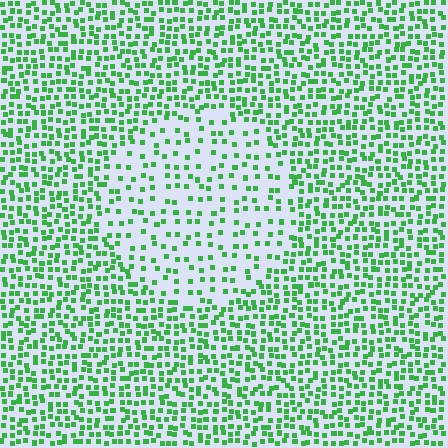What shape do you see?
I see a circle.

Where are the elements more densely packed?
The elements are more densely packed outside the circle boundary.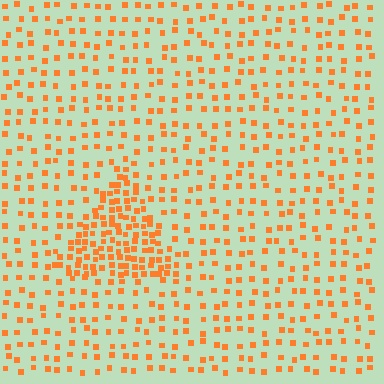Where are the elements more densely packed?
The elements are more densely packed inside the triangle boundary.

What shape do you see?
I see a triangle.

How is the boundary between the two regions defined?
The boundary is defined by a change in element density (approximately 2.5x ratio). All elements are the same color, size, and shape.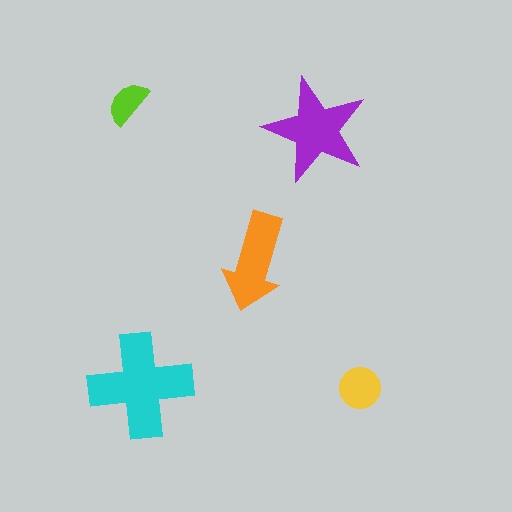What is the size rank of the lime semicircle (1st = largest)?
5th.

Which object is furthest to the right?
The yellow circle is rightmost.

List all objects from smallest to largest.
The lime semicircle, the yellow circle, the orange arrow, the purple star, the cyan cross.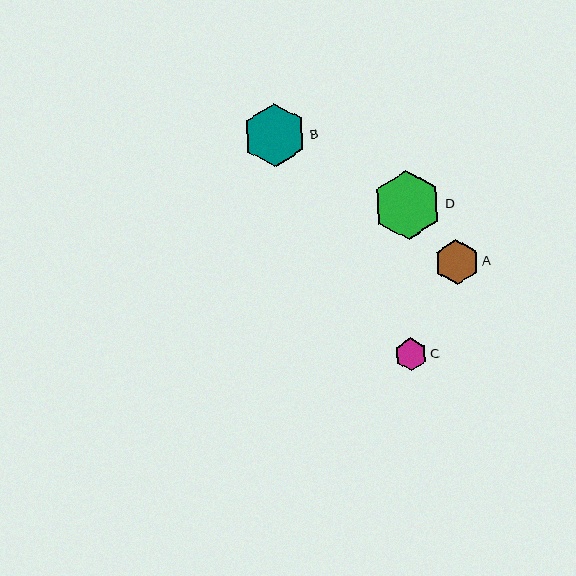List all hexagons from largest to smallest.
From largest to smallest: D, B, A, C.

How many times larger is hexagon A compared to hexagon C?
Hexagon A is approximately 1.4 times the size of hexagon C.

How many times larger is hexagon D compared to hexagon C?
Hexagon D is approximately 2.1 times the size of hexagon C.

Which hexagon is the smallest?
Hexagon C is the smallest with a size of approximately 33 pixels.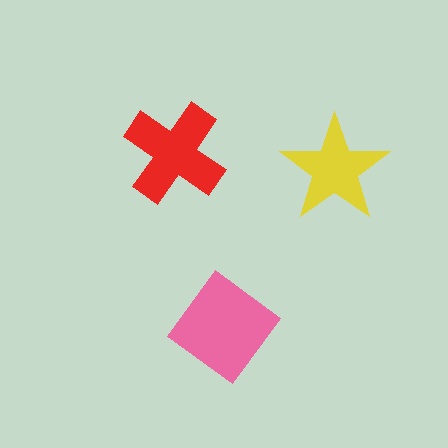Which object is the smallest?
The yellow star.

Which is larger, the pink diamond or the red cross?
The pink diamond.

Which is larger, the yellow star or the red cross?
The red cross.